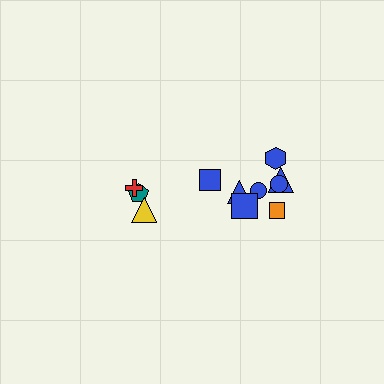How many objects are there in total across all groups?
There are 11 objects.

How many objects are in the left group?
There are 3 objects.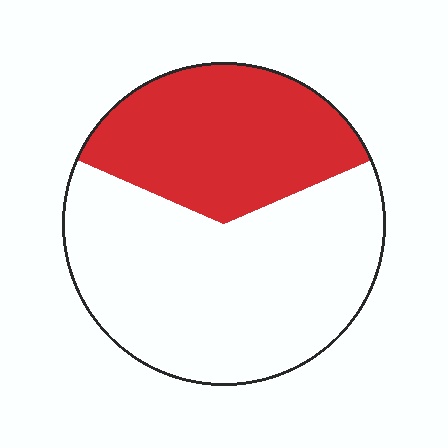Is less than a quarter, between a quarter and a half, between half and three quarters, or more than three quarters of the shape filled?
Between a quarter and a half.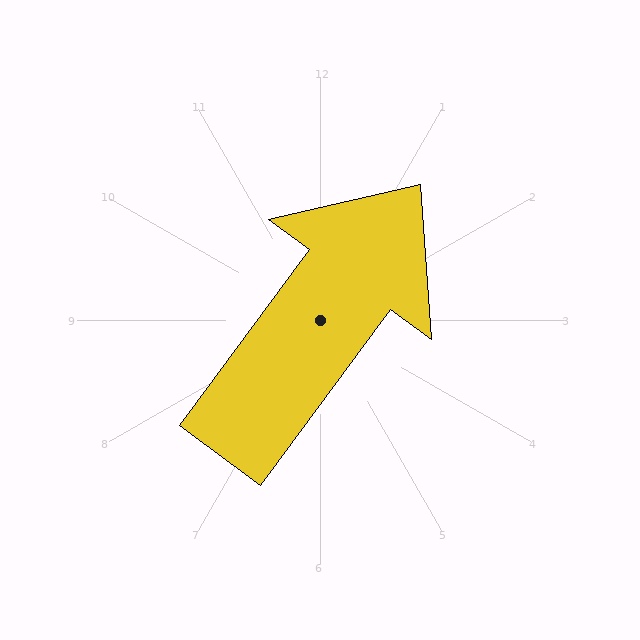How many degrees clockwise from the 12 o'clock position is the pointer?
Approximately 36 degrees.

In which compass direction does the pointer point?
Northeast.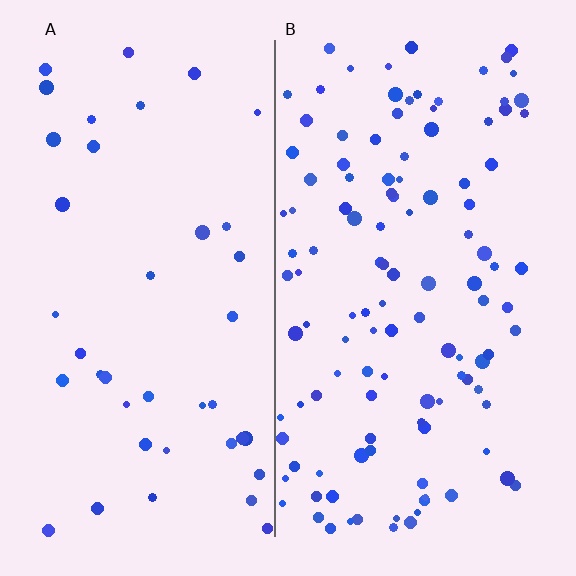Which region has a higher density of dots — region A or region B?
B (the right).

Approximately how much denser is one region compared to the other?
Approximately 2.9× — region B over region A.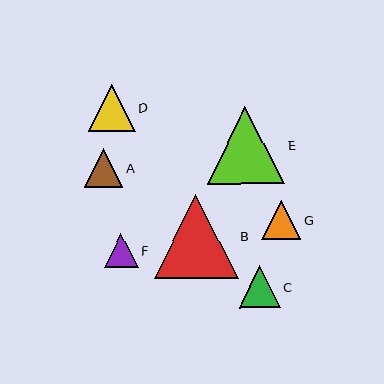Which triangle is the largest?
Triangle B is the largest with a size of approximately 84 pixels.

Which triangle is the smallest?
Triangle F is the smallest with a size of approximately 34 pixels.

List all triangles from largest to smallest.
From largest to smallest: B, E, D, C, G, A, F.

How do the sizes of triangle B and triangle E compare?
Triangle B and triangle E are approximately the same size.